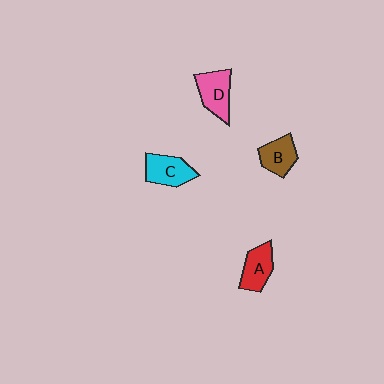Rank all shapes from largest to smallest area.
From largest to smallest: D (pink), C (cyan), A (red), B (brown).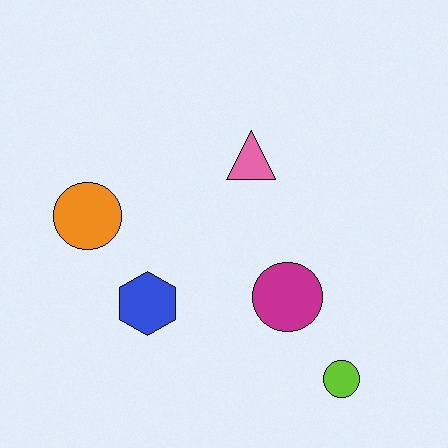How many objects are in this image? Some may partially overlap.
There are 5 objects.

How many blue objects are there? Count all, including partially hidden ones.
There is 1 blue object.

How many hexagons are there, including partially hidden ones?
There is 1 hexagon.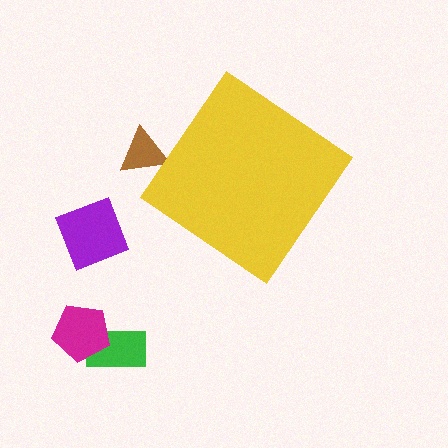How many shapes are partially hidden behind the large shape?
1 shape is partially hidden.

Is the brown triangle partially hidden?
Yes, the brown triangle is partially hidden behind the yellow diamond.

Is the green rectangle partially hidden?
No, the green rectangle is fully visible.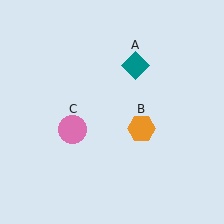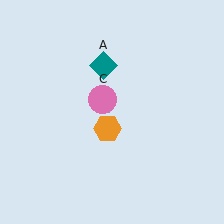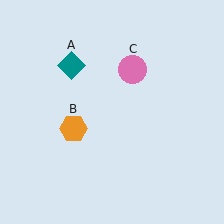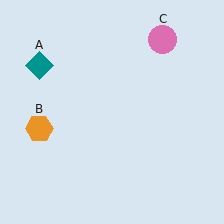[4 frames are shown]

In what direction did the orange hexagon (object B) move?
The orange hexagon (object B) moved left.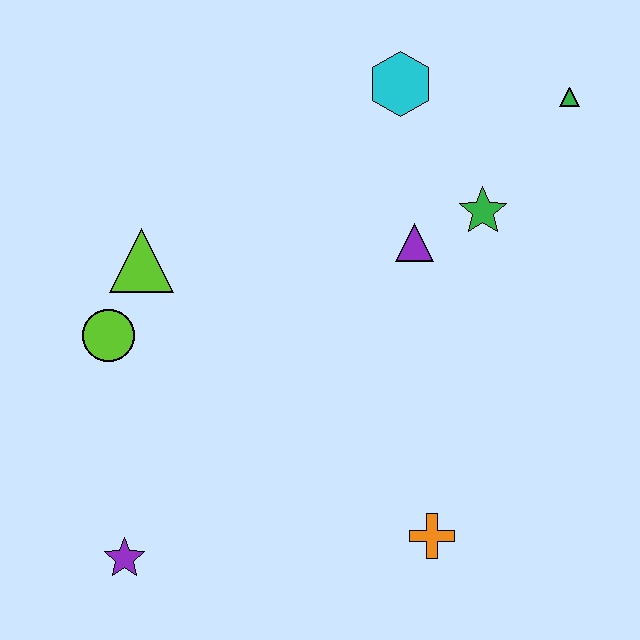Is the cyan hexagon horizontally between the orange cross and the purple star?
Yes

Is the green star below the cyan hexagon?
Yes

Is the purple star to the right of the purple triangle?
No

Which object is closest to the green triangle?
The green star is closest to the green triangle.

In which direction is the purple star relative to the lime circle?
The purple star is below the lime circle.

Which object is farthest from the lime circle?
The green triangle is farthest from the lime circle.